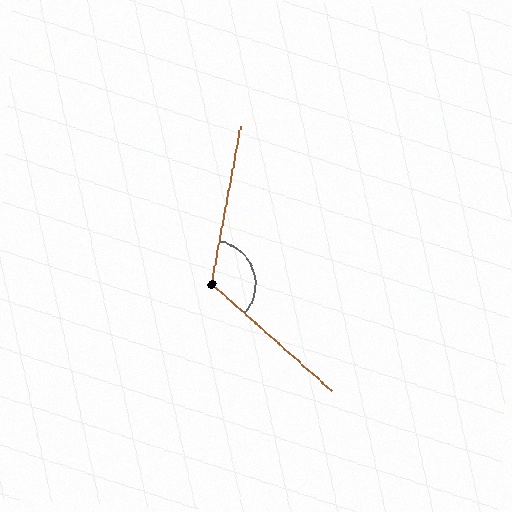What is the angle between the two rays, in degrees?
Approximately 121 degrees.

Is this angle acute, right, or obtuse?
It is obtuse.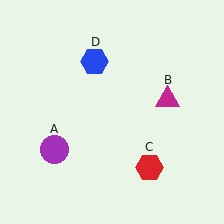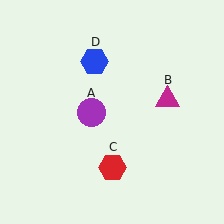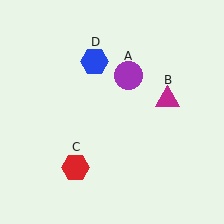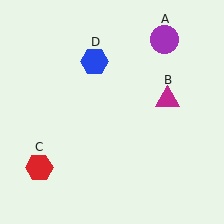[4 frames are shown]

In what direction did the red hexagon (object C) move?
The red hexagon (object C) moved left.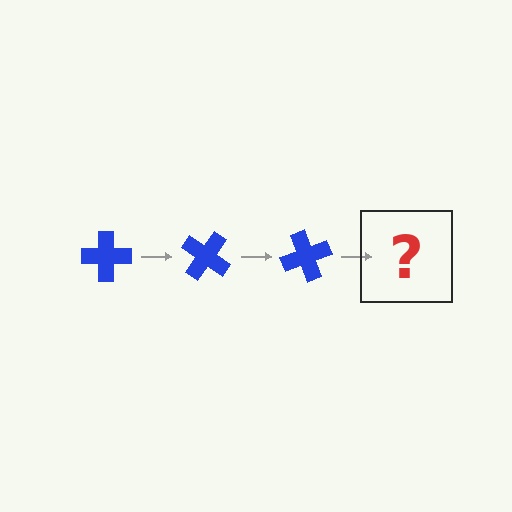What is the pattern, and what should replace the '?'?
The pattern is that the cross rotates 35 degrees each step. The '?' should be a blue cross rotated 105 degrees.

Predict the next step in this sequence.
The next step is a blue cross rotated 105 degrees.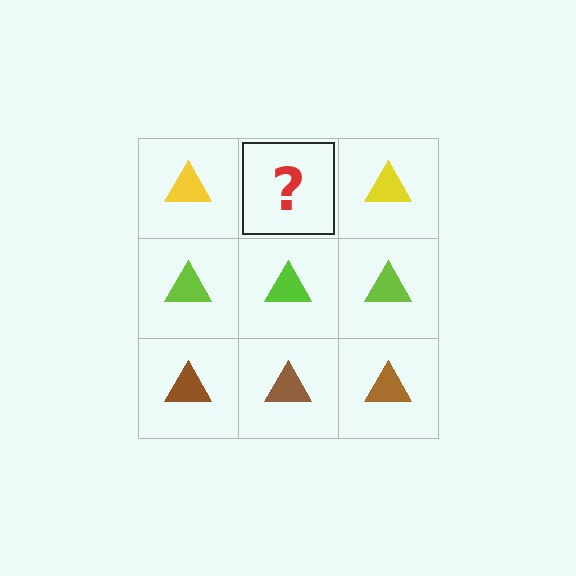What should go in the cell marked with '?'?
The missing cell should contain a yellow triangle.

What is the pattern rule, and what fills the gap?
The rule is that each row has a consistent color. The gap should be filled with a yellow triangle.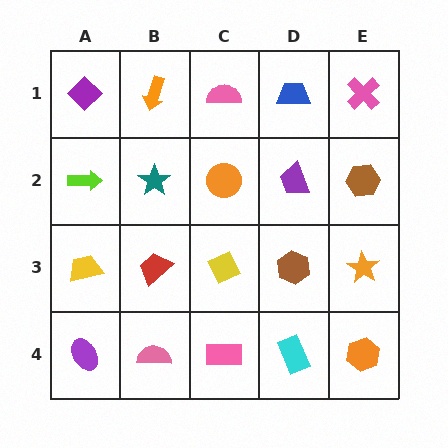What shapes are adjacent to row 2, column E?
A pink cross (row 1, column E), an orange star (row 3, column E), a purple trapezoid (row 2, column D).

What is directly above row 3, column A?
A lime arrow.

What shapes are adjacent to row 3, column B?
A teal star (row 2, column B), a pink semicircle (row 4, column B), a yellow trapezoid (row 3, column A), a yellow diamond (row 3, column C).